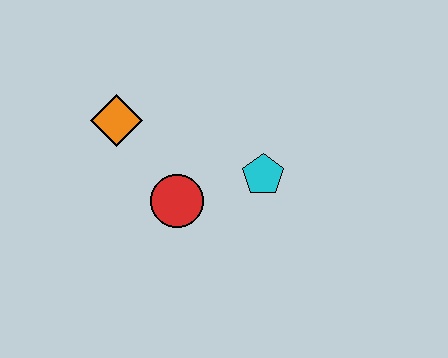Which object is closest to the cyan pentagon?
The red circle is closest to the cyan pentagon.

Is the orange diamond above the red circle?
Yes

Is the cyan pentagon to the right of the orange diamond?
Yes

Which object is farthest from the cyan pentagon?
The orange diamond is farthest from the cyan pentagon.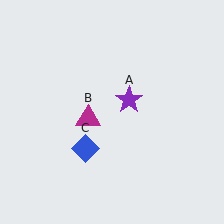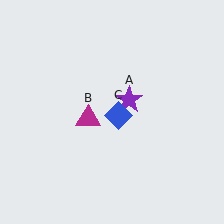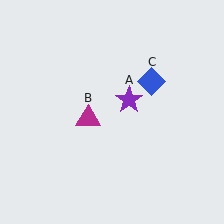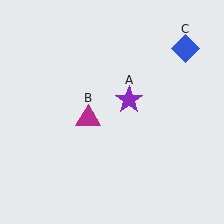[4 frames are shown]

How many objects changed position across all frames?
1 object changed position: blue diamond (object C).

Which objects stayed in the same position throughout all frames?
Purple star (object A) and magenta triangle (object B) remained stationary.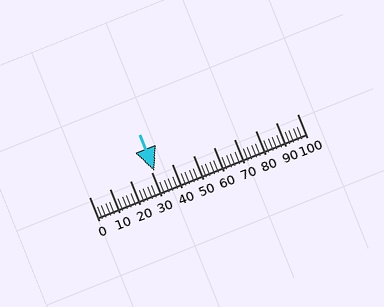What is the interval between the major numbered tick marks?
The major tick marks are spaced 10 units apart.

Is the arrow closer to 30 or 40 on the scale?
The arrow is closer to 30.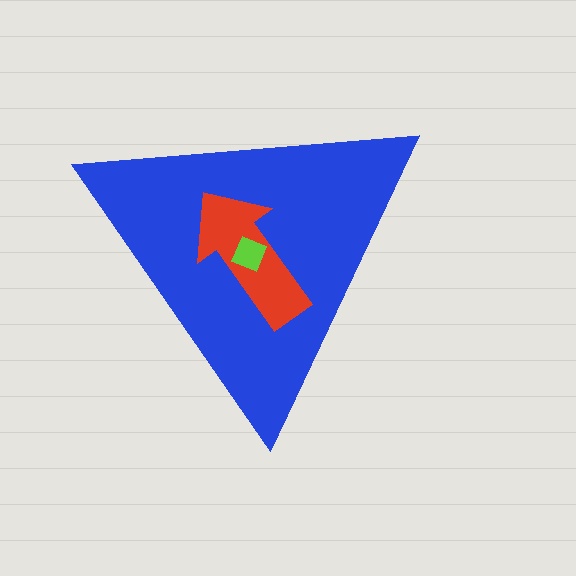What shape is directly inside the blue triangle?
The red arrow.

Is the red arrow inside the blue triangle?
Yes.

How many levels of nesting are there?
3.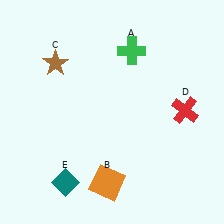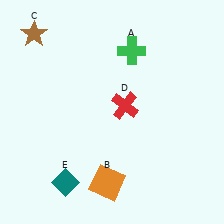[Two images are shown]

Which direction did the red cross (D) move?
The red cross (D) moved left.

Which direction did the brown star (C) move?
The brown star (C) moved up.